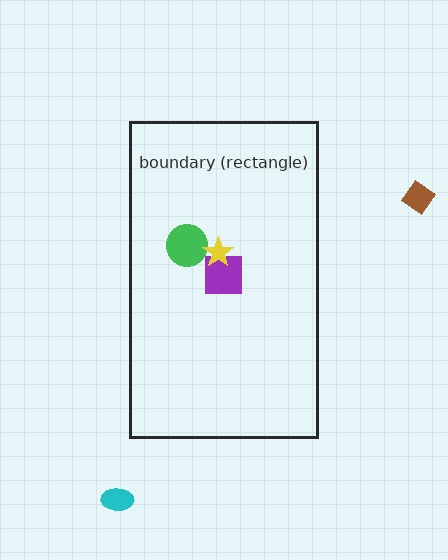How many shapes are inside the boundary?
3 inside, 2 outside.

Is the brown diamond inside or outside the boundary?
Outside.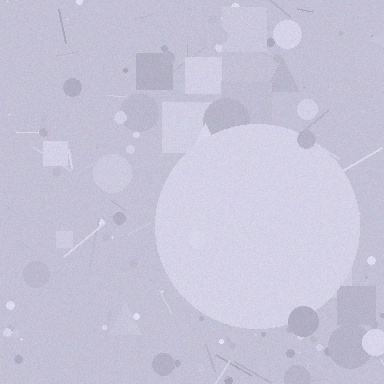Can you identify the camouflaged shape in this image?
The camouflaged shape is a circle.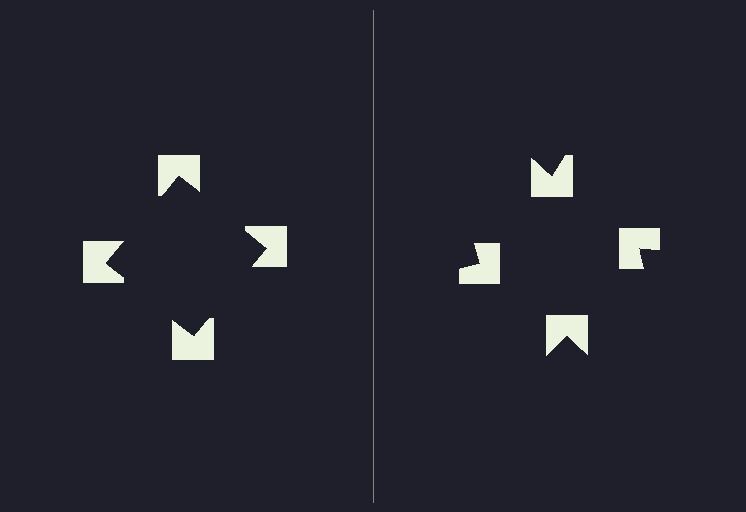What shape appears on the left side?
An illusory square.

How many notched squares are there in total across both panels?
8 — 4 on each side.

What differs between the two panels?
The notched squares are positioned identically on both sides; only the wedge orientations differ. On the left they align to a square; on the right they are misaligned.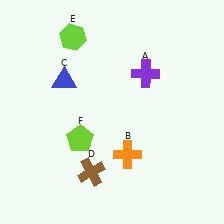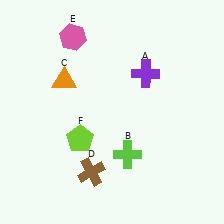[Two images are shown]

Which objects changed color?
B changed from orange to lime. C changed from blue to orange. E changed from lime to pink.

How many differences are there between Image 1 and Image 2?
There are 3 differences between the two images.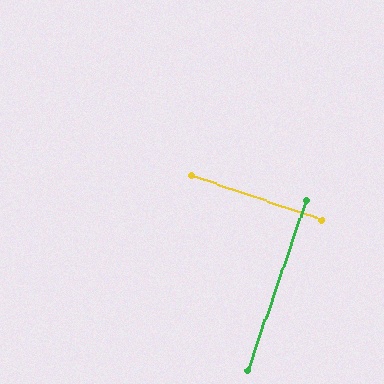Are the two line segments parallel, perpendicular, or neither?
Perpendicular — they meet at approximately 90°.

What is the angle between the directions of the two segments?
Approximately 90 degrees.